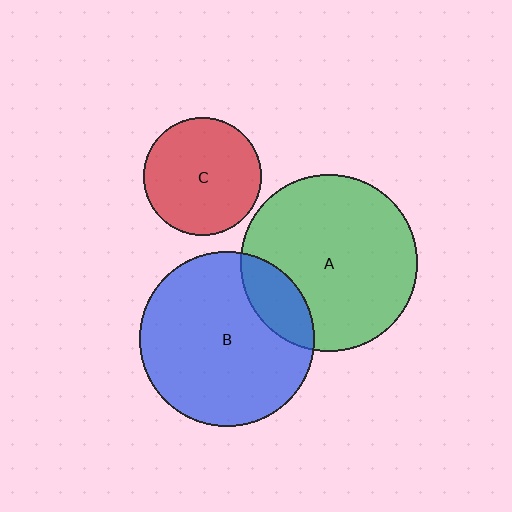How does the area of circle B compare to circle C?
Approximately 2.2 times.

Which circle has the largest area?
Circle A (green).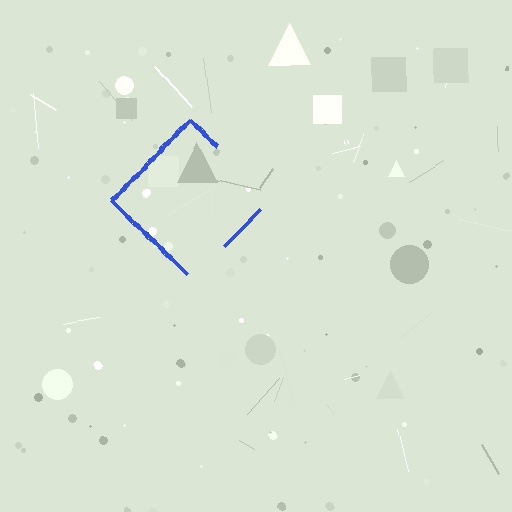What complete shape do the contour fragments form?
The contour fragments form a diamond.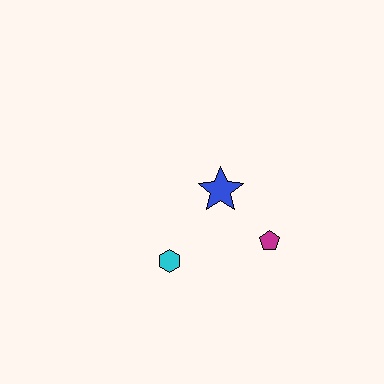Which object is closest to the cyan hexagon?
The blue star is closest to the cyan hexagon.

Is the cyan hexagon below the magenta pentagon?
Yes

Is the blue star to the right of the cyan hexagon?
Yes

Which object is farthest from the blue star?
The cyan hexagon is farthest from the blue star.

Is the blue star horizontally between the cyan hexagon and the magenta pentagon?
Yes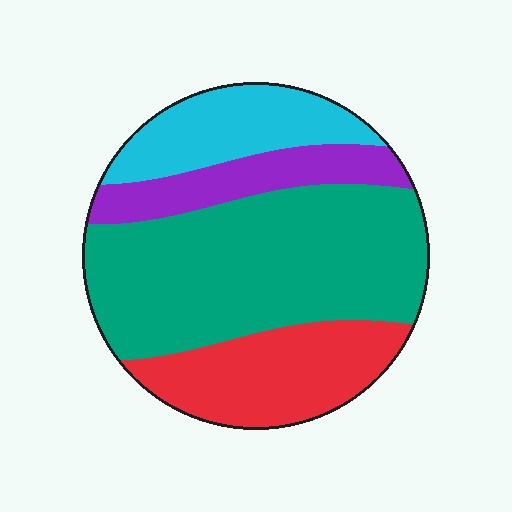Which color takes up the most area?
Teal, at roughly 50%.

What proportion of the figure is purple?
Purple takes up less than a quarter of the figure.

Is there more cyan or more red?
Red.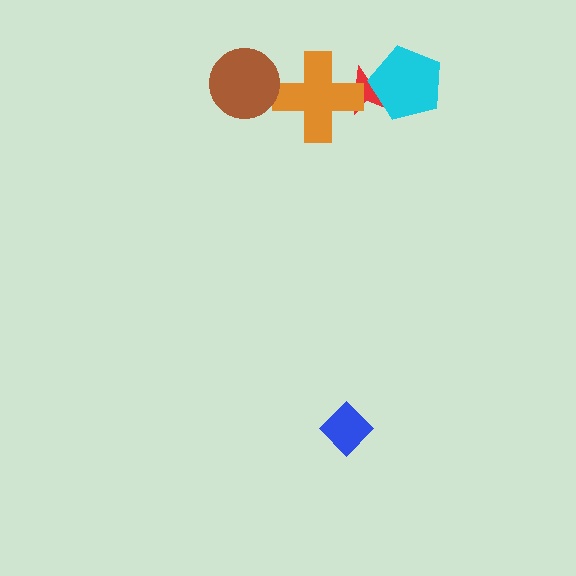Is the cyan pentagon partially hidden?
No, no other shape covers it.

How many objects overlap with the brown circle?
0 objects overlap with the brown circle.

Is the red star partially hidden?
Yes, it is partially covered by another shape.